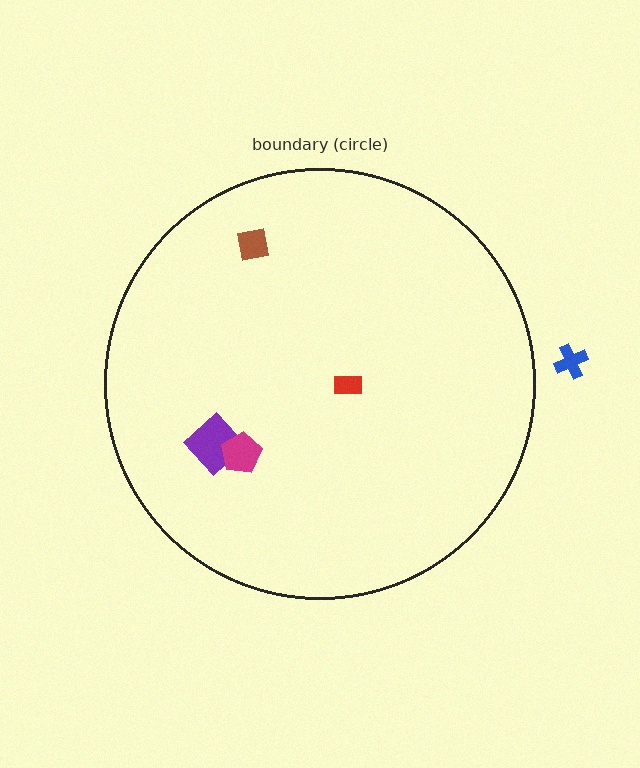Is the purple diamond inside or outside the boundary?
Inside.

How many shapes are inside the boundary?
4 inside, 1 outside.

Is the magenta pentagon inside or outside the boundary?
Inside.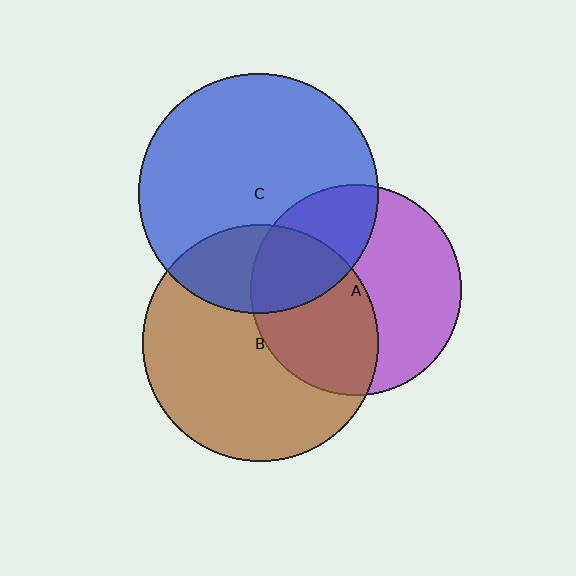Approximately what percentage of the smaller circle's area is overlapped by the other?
Approximately 30%.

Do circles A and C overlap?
Yes.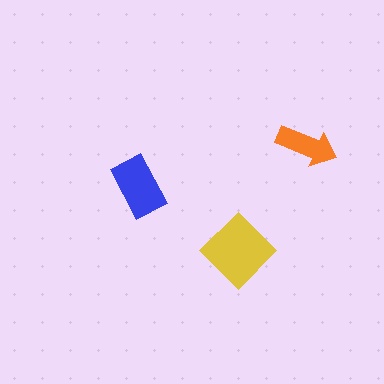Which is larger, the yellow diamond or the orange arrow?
The yellow diamond.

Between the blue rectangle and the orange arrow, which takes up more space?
The blue rectangle.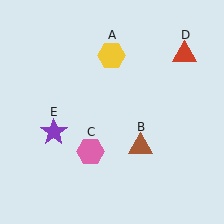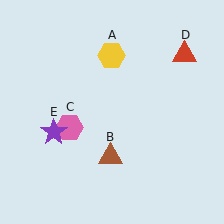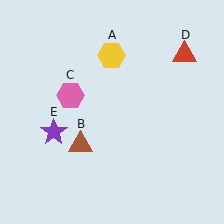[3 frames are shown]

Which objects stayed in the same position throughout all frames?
Yellow hexagon (object A) and red triangle (object D) and purple star (object E) remained stationary.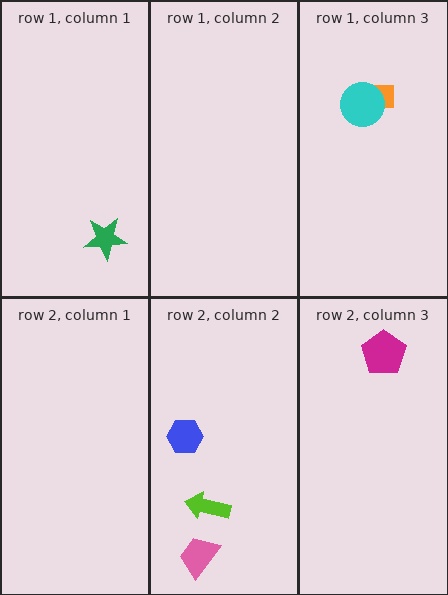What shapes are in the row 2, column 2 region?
The lime arrow, the blue hexagon, the pink trapezoid.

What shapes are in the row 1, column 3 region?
The orange rectangle, the cyan circle.